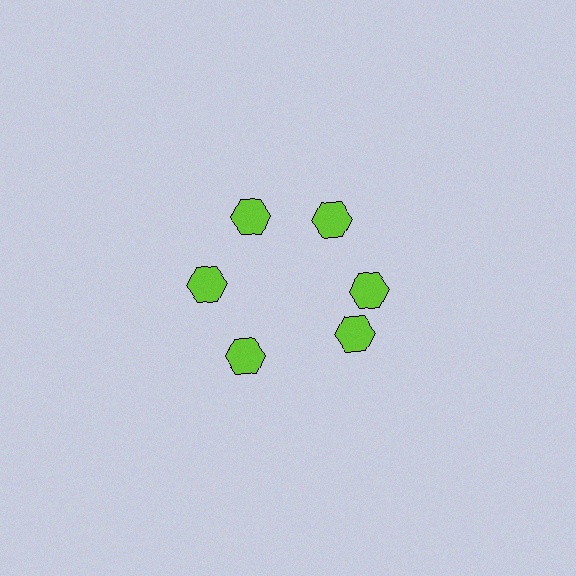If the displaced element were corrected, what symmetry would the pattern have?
It would have 6-fold rotational symmetry — the pattern would map onto itself every 60 degrees.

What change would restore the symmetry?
The symmetry would be restored by rotating it back into even spacing with its neighbors so that all 6 hexagons sit at equal angles and equal distance from the center.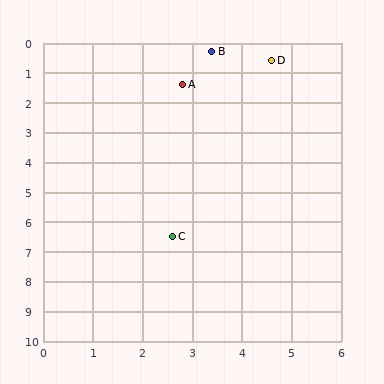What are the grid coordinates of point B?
Point B is at approximately (3.4, 0.3).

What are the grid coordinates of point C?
Point C is at approximately (2.6, 6.5).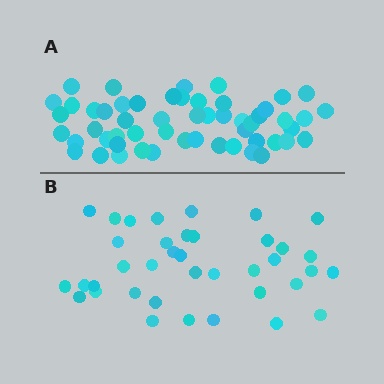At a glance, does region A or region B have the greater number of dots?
Region A (the top region) has more dots.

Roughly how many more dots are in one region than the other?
Region A has approximately 15 more dots than region B.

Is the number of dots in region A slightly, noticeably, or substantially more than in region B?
Region A has noticeably more, but not dramatically so. The ratio is roughly 1.4 to 1.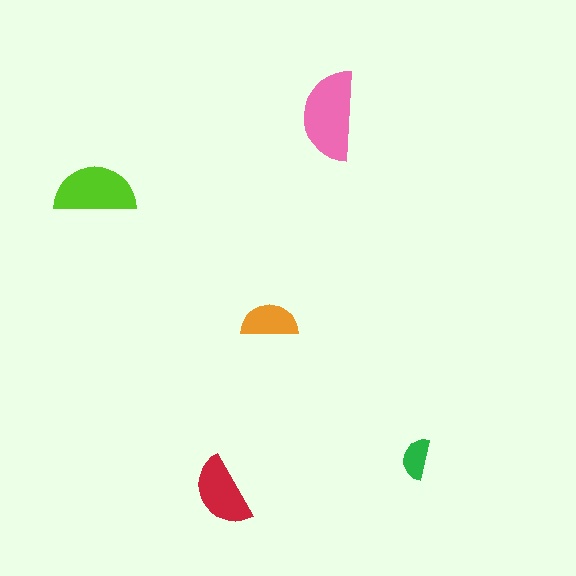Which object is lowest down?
The red semicircle is bottommost.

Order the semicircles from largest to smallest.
the pink one, the lime one, the red one, the orange one, the green one.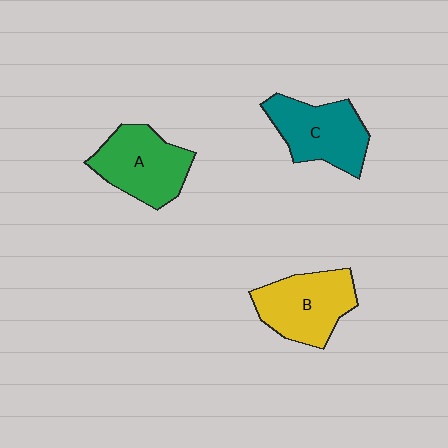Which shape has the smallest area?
Shape C (teal).